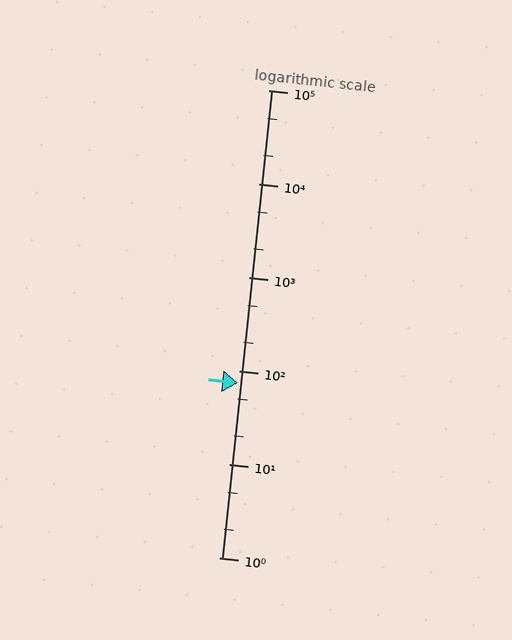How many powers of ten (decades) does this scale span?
The scale spans 5 decades, from 1 to 100000.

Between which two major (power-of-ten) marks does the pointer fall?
The pointer is between 10 and 100.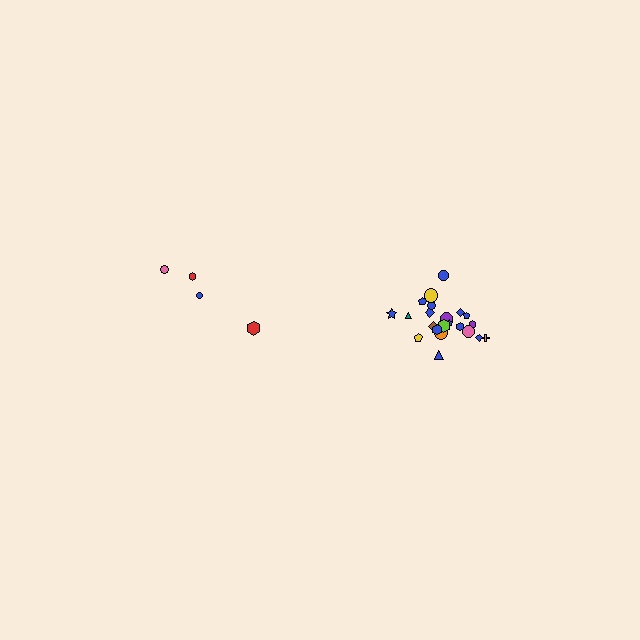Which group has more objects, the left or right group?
The right group.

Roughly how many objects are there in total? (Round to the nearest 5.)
Roughly 25 objects in total.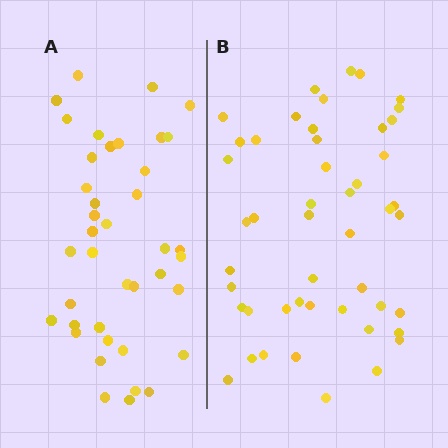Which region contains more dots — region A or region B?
Region B (the right region) has more dots.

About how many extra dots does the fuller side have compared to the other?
Region B has roughly 8 or so more dots than region A.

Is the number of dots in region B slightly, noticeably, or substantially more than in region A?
Region B has only slightly more — the two regions are fairly close. The ratio is roughly 1.2 to 1.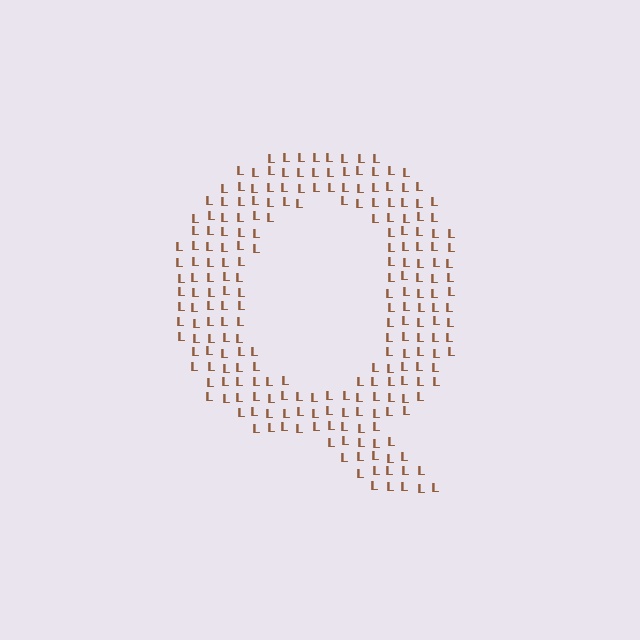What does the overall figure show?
The overall figure shows the letter Q.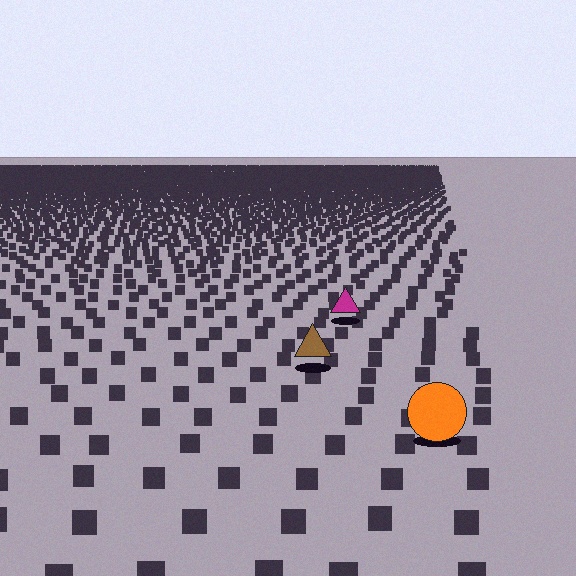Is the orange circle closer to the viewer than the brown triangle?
Yes. The orange circle is closer — you can tell from the texture gradient: the ground texture is coarser near it.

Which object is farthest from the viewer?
The magenta triangle is farthest from the viewer. It appears smaller and the ground texture around it is denser.